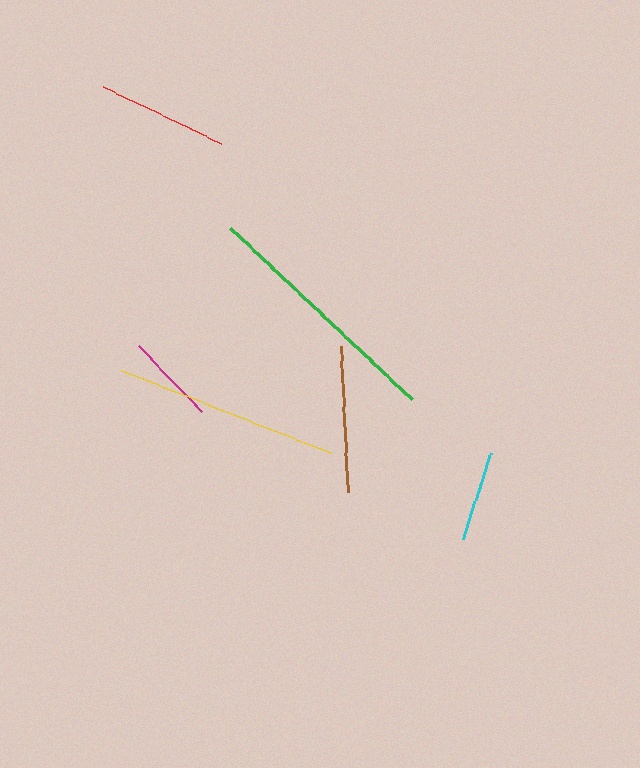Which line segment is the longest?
The green line is the longest at approximately 249 pixels.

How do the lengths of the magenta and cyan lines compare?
The magenta and cyan lines are approximately the same length.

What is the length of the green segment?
The green segment is approximately 249 pixels long.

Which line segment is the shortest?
The cyan line is the shortest at approximately 91 pixels.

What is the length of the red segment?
The red segment is approximately 131 pixels long.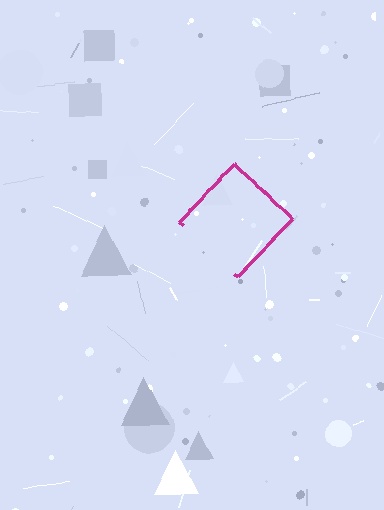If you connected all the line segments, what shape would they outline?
They would outline a diamond.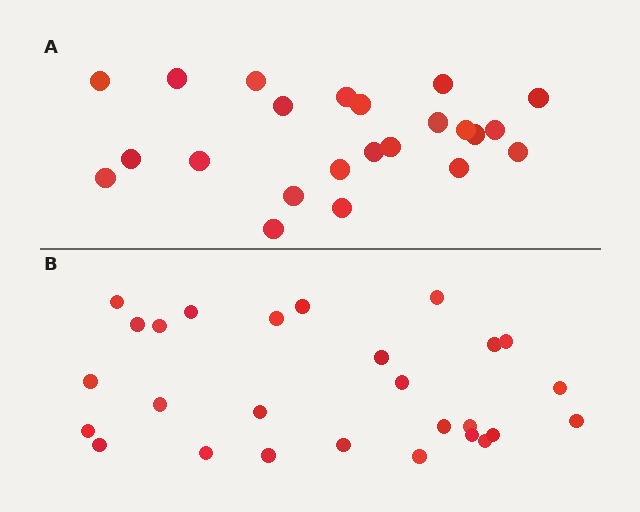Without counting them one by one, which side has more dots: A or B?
Region B (the bottom region) has more dots.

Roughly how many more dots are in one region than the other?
Region B has about 4 more dots than region A.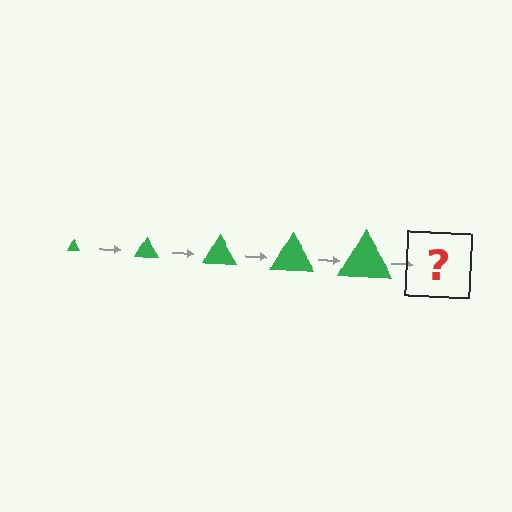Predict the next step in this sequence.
The next step is a green triangle, larger than the previous one.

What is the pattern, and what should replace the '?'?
The pattern is that the triangle gets progressively larger each step. The '?' should be a green triangle, larger than the previous one.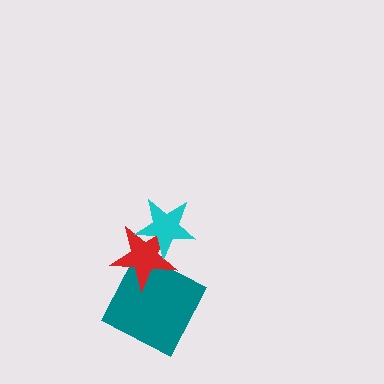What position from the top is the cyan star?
The cyan star is 1st from the top.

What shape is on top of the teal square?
The red star is on top of the teal square.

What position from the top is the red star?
The red star is 2nd from the top.